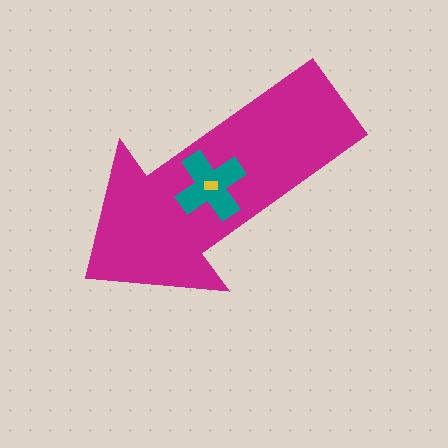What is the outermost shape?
The magenta arrow.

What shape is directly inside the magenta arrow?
The teal cross.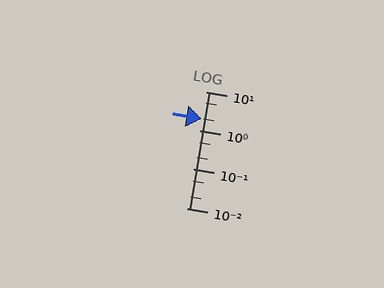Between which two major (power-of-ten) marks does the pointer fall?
The pointer is between 1 and 10.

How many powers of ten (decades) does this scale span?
The scale spans 3 decades, from 0.01 to 10.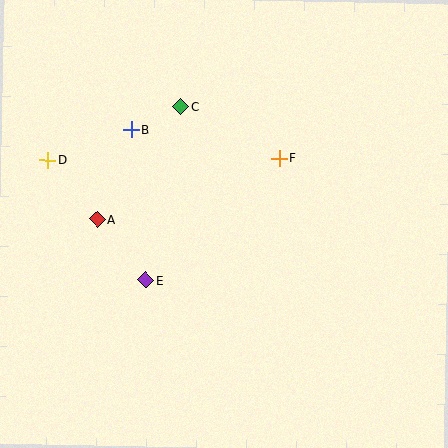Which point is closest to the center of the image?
Point F at (279, 158) is closest to the center.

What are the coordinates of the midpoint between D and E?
The midpoint between D and E is at (97, 220).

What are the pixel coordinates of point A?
Point A is at (97, 219).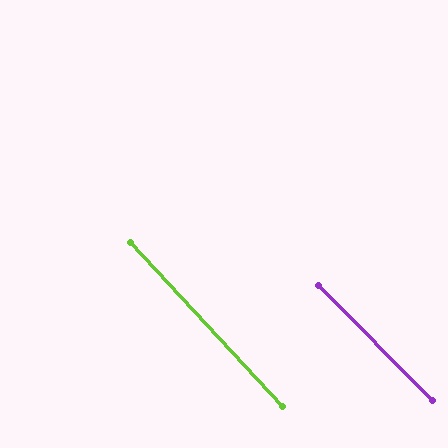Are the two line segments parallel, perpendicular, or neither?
Parallel — their directions differ by only 1.9°.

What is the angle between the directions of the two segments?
Approximately 2 degrees.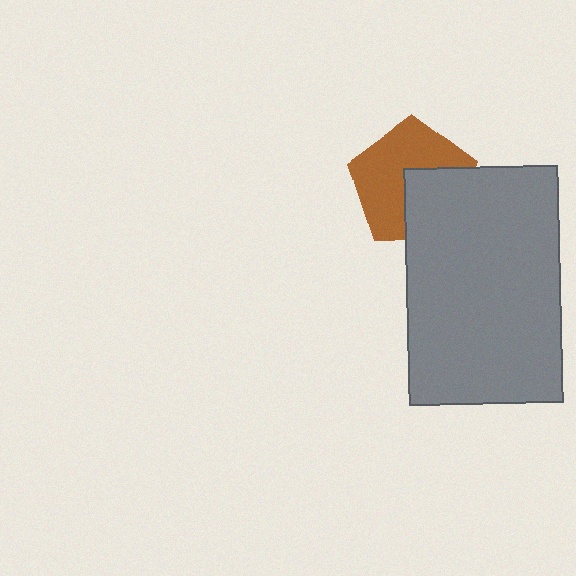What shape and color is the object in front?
The object in front is a gray rectangle.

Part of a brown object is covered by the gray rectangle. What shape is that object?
It is a pentagon.